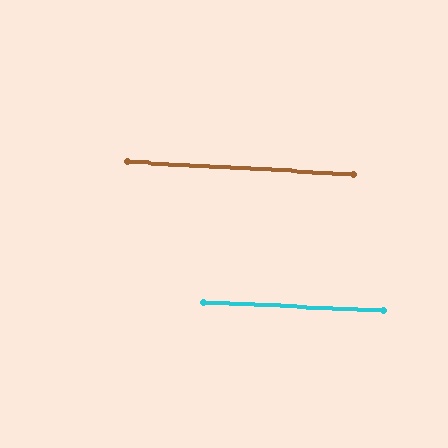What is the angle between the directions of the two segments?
Approximately 0 degrees.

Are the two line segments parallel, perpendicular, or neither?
Parallel — their directions differ by only 0.5°.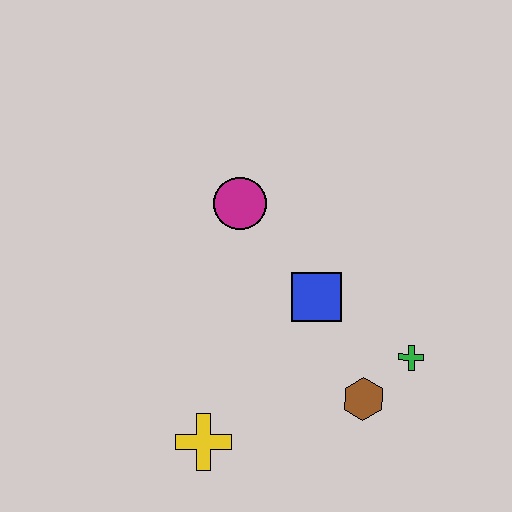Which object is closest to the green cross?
The brown hexagon is closest to the green cross.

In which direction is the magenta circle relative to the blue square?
The magenta circle is above the blue square.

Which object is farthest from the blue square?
The yellow cross is farthest from the blue square.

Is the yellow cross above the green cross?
No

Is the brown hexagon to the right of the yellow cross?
Yes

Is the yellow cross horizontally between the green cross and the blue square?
No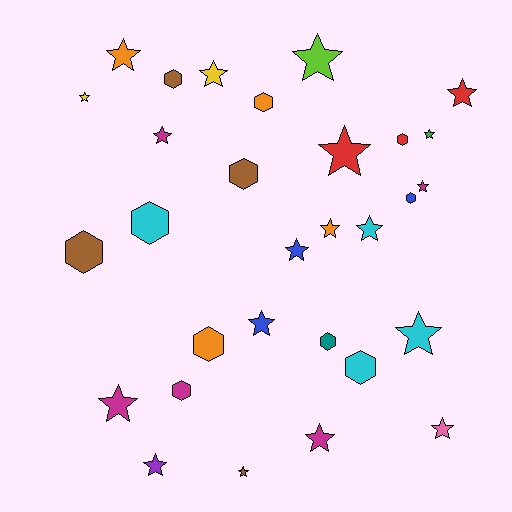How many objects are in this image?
There are 30 objects.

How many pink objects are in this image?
There is 1 pink object.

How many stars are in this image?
There are 19 stars.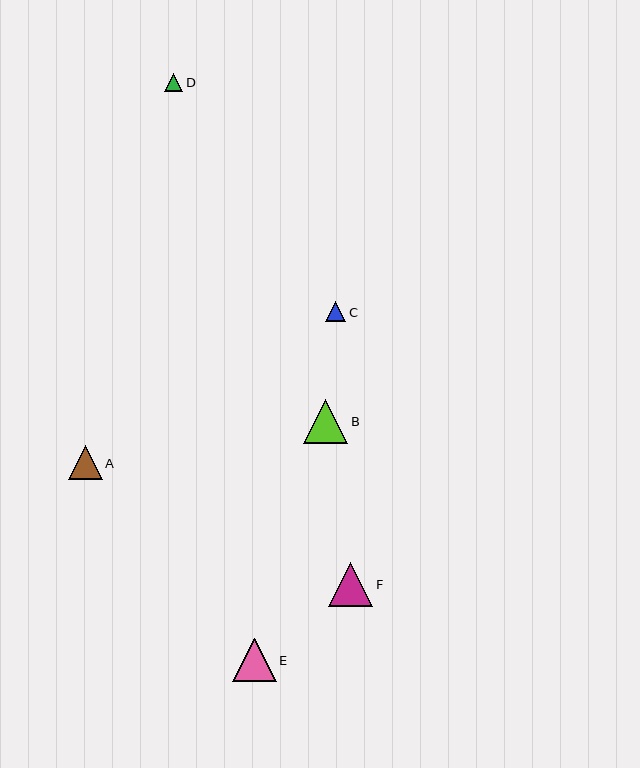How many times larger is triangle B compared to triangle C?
Triangle B is approximately 2.2 times the size of triangle C.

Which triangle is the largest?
Triangle B is the largest with a size of approximately 44 pixels.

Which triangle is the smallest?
Triangle D is the smallest with a size of approximately 18 pixels.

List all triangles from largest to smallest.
From largest to smallest: B, F, E, A, C, D.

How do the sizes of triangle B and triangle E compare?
Triangle B and triangle E are approximately the same size.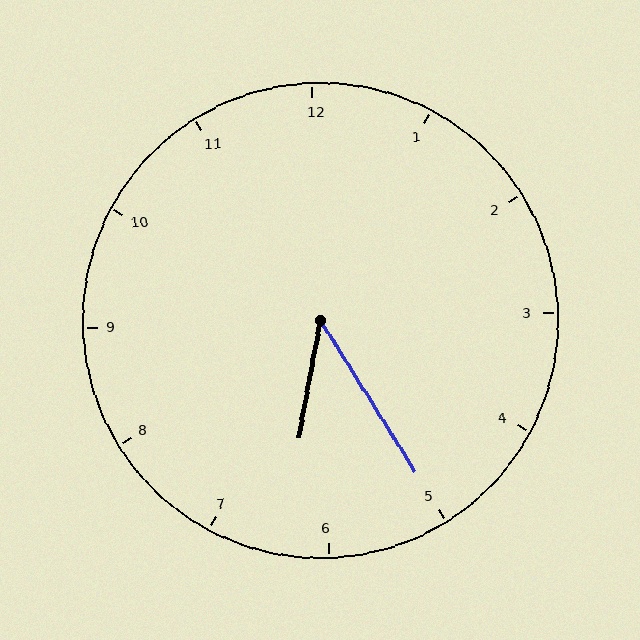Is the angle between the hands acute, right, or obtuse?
It is acute.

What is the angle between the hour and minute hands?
Approximately 42 degrees.